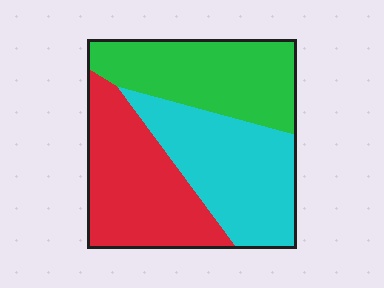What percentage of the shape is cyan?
Cyan covers around 35% of the shape.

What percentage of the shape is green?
Green covers around 30% of the shape.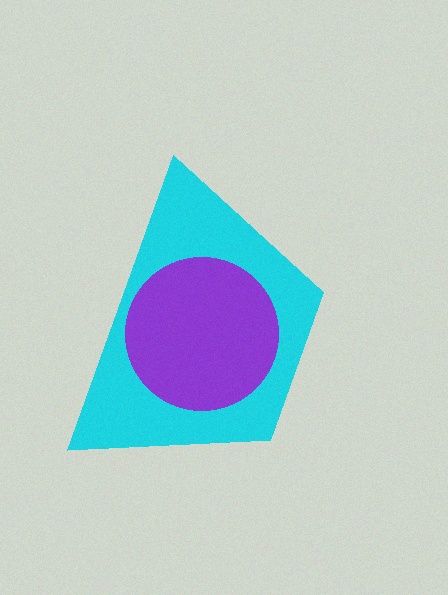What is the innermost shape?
The purple circle.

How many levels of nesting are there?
2.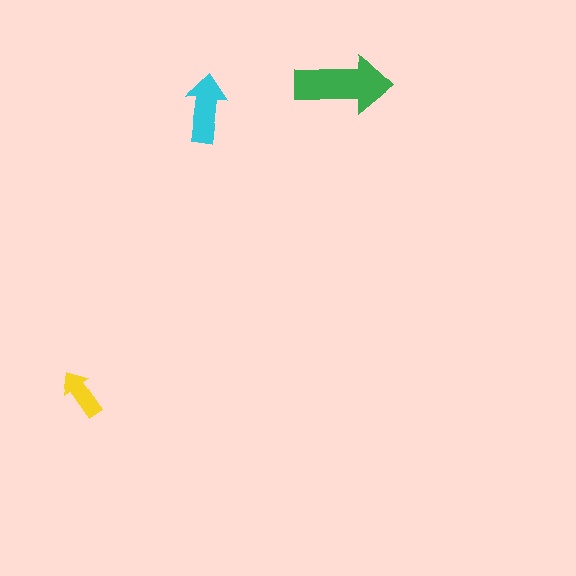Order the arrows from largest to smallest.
the green one, the cyan one, the yellow one.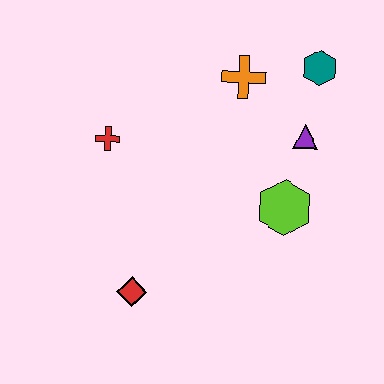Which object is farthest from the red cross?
The teal hexagon is farthest from the red cross.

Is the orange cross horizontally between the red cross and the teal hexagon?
Yes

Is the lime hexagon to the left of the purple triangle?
Yes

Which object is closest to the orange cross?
The teal hexagon is closest to the orange cross.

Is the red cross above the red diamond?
Yes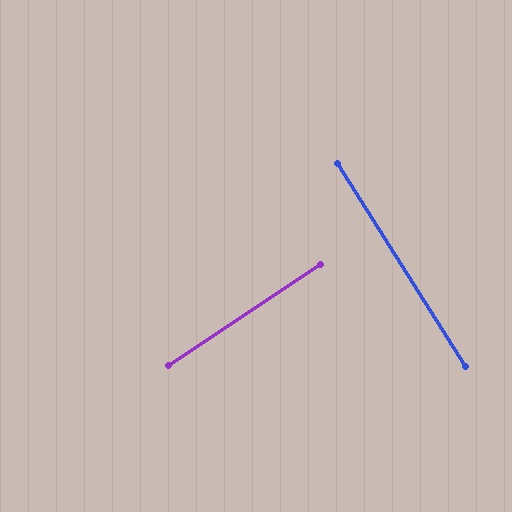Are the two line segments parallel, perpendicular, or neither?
Perpendicular — they meet at approximately 89°.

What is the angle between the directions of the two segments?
Approximately 89 degrees.